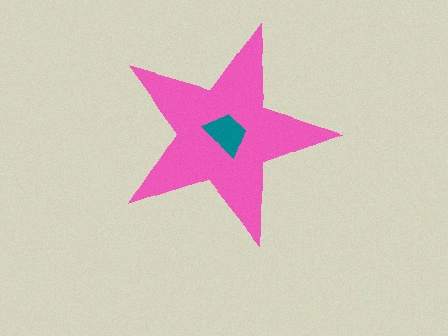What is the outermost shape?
The pink star.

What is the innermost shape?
The teal trapezoid.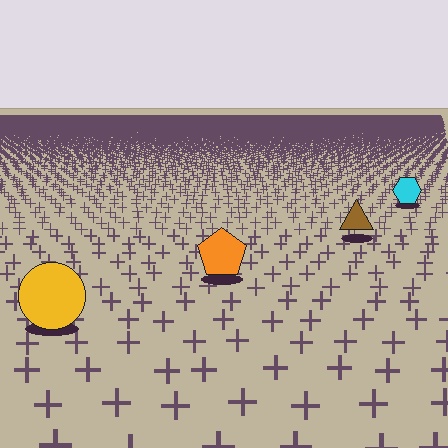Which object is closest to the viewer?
The yellow circle is closest. The texture marks near it are larger and more spread out.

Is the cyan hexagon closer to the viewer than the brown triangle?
No. The brown triangle is closer — you can tell from the texture gradient: the ground texture is coarser near it.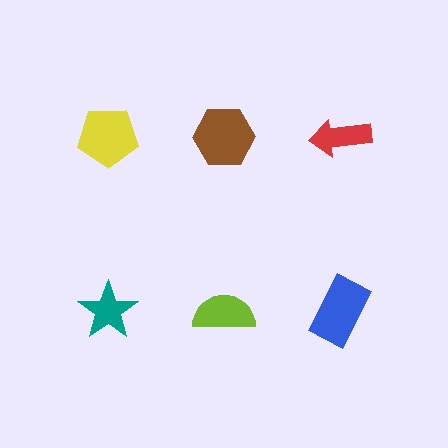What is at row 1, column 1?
A yellow pentagon.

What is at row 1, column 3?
A red arrow.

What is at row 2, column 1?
A teal star.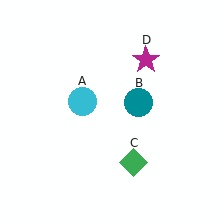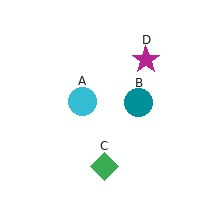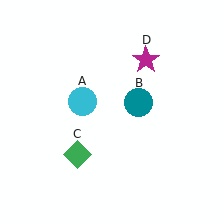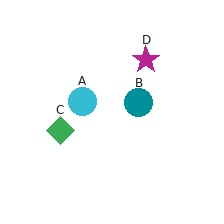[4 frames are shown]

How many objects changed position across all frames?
1 object changed position: green diamond (object C).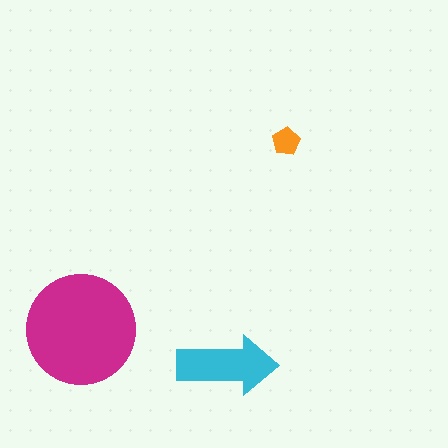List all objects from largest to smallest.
The magenta circle, the cyan arrow, the orange pentagon.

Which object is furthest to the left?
The magenta circle is leftmost.